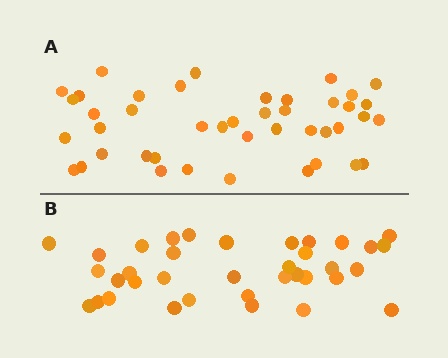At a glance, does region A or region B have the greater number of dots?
Region A (the top region) has more dots.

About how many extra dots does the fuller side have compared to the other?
Region A has roughly 8 or so more dots than region B.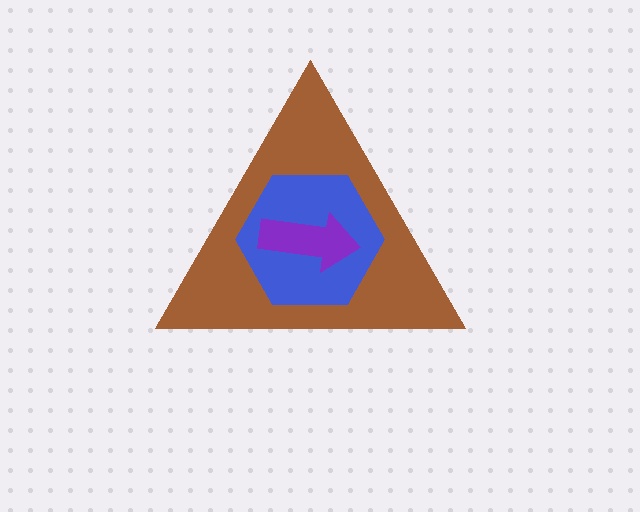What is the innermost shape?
The purple arrow.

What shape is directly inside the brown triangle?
The blue hexagon.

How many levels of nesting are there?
3.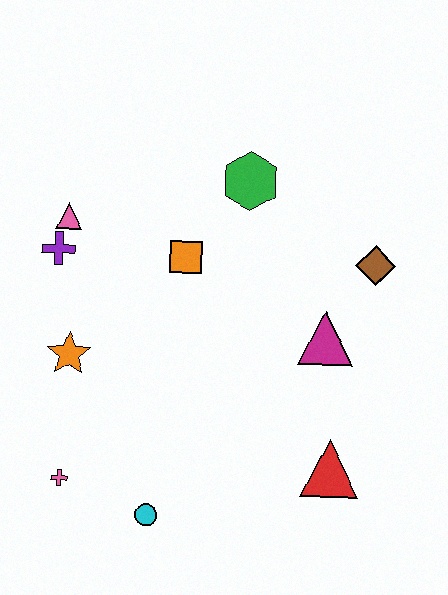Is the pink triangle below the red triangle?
No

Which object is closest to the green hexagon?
The orange square is closest to the green hexagon.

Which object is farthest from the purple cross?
The red triangle is farthest from the purple cross.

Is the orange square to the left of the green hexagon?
Yes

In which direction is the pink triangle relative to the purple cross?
The pink triangle is above the purple cross.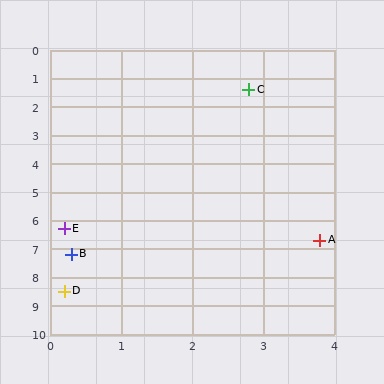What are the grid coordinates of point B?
Point B is at approximately (0.3, 7.2).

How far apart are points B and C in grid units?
Points B and C are about 6.3 grid units apart.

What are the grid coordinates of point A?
Point A is at approximately (3.8, 6.7).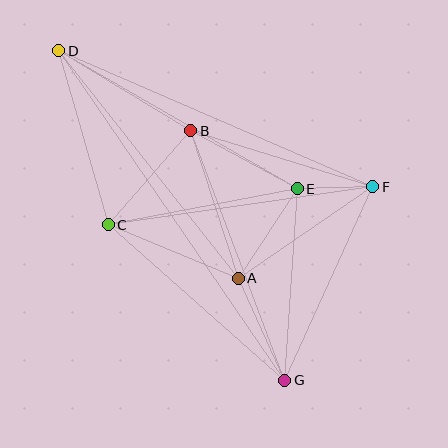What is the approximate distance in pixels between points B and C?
The distance between B and C is approximately 125 pixels.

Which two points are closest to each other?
Points E and F are closest to each other.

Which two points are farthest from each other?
Points D and G are farthest from each other.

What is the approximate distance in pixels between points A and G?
The distance between A and G is approximately 112 pixels.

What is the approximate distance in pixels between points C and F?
The distance between C and F is approximately 267 pixels.